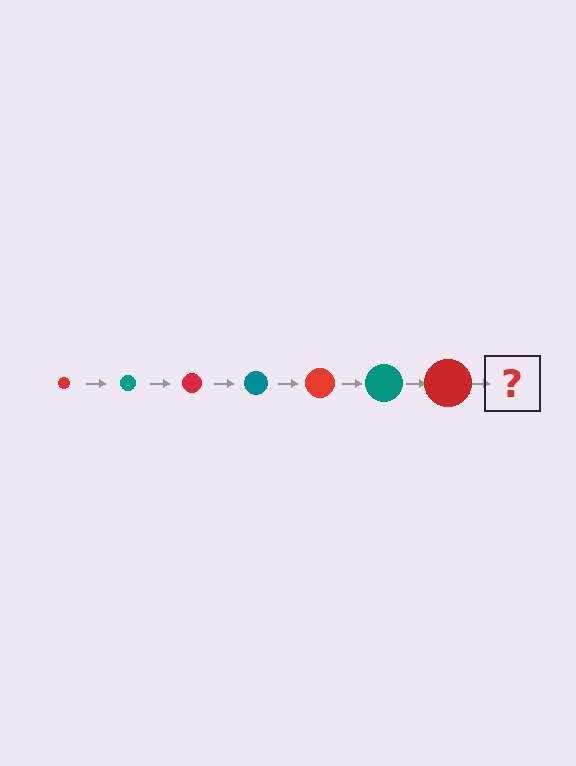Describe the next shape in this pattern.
It should be a teal circle, larger than the previous one.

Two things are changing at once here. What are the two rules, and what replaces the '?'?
The two rules are that the circle grows larger each step and the color cycles through red and teal. The '?' should be a teal circle, larger than the previous one.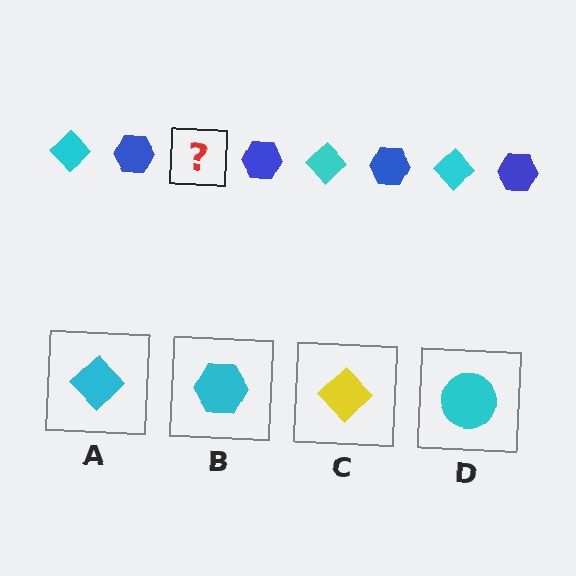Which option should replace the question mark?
Option A.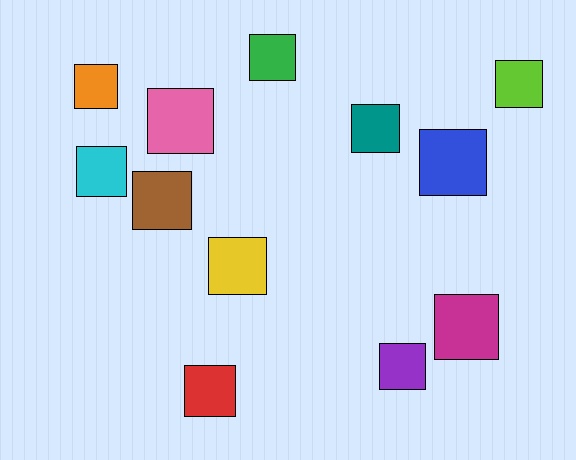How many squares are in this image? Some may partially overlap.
There are 12 squares.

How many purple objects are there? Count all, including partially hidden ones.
There is 1 purple object.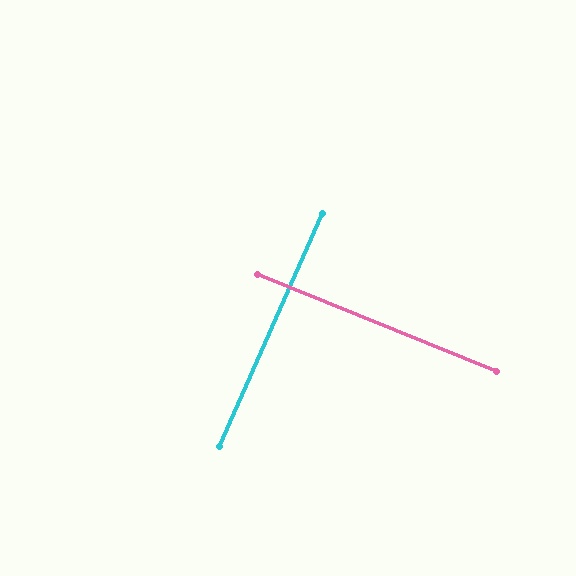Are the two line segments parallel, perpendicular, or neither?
Perpendicular — they meet at approximately 88°.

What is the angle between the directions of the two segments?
Approximately 88 degrees.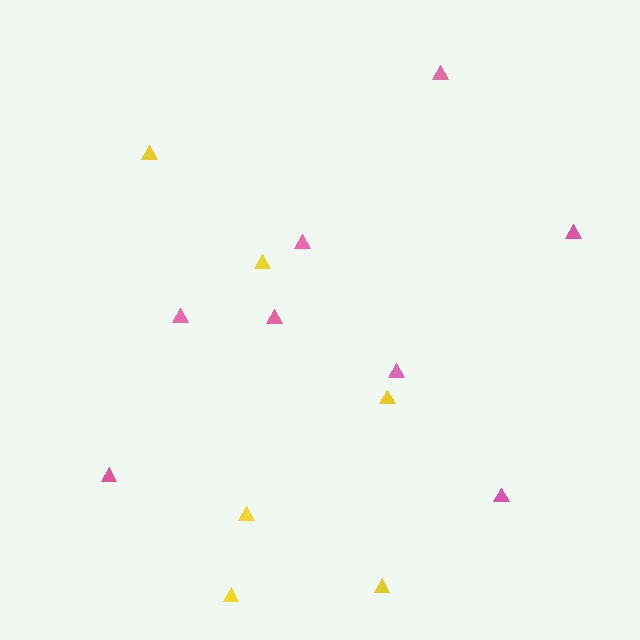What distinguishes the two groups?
There are 2 groups: one group of pink triangles (8) and one group of yellow triangles (6).